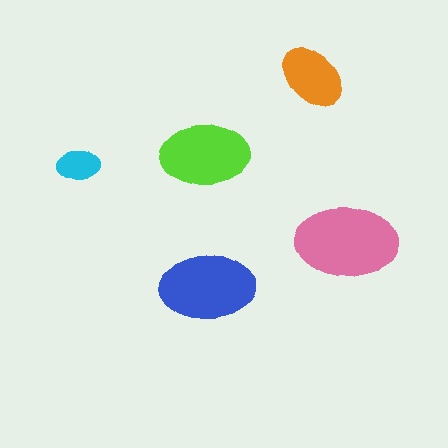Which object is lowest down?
The blue ellipse is bottommost.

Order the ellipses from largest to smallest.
the pink one, the blue one, the lime one, the orange one, the cyan one.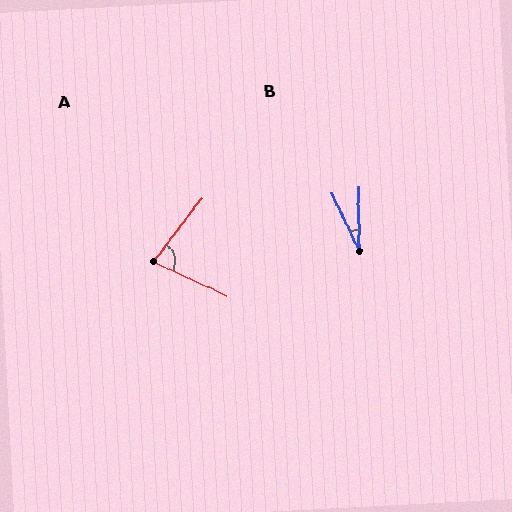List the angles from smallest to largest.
B (25°), A (77°).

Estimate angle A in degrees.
Approximately 77 degrees.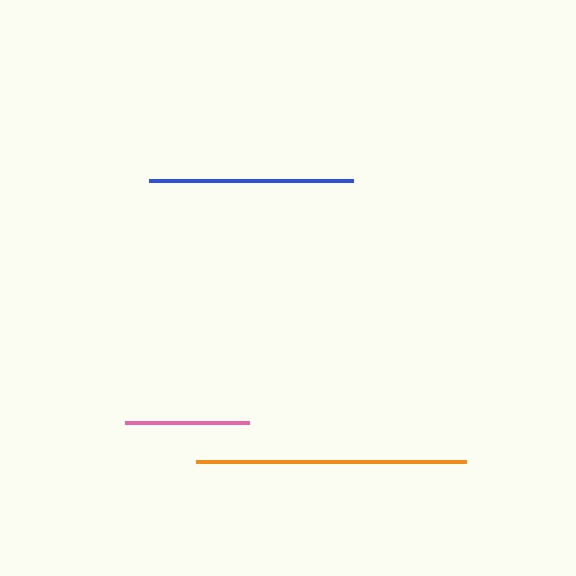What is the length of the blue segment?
The blue segment is approximately 204 pixels long.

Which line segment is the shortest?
The pink line is the shortest at approximately 123 pixels.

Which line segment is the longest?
The orange line is the longest at approximately 270 pixels.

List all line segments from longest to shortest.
From longest to shortest: orange, blue, pink.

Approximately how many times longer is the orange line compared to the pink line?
The orange line is approximately 2.2 times the length of the pink line.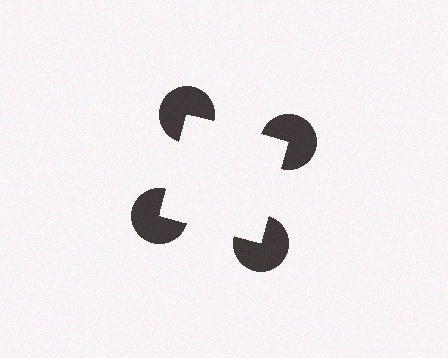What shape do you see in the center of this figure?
An illusory square — its edges are inferred from the aligned wedge cuts in the pac-man discs, not physically drawn.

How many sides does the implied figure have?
4 sides.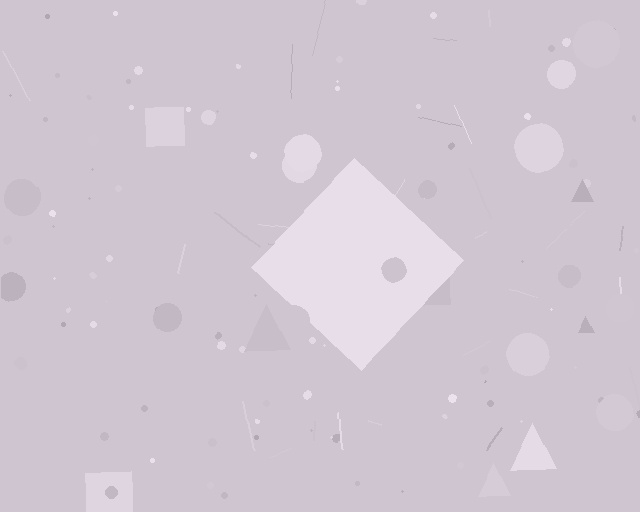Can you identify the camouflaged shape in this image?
The camouflaged shape is a diamond.